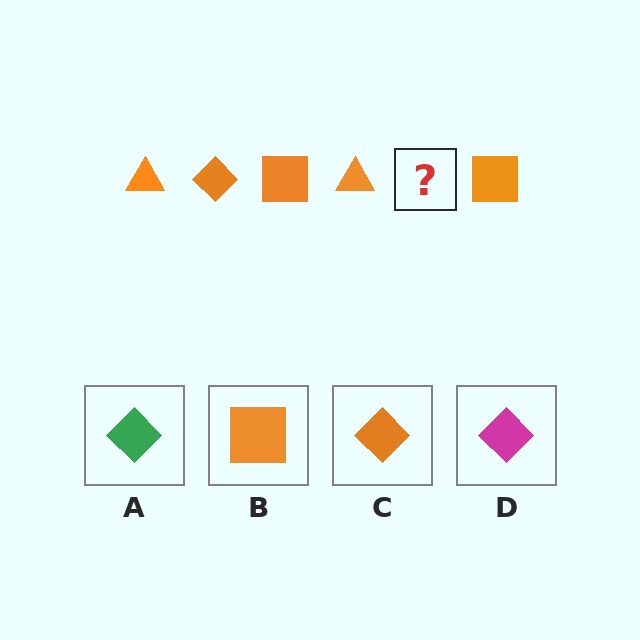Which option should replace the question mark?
Option C.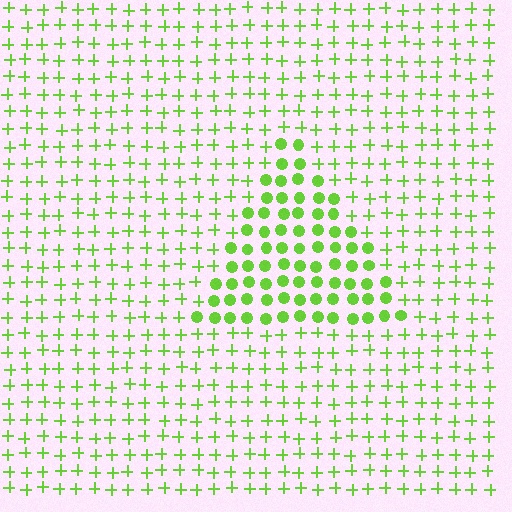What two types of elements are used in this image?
The image uses circles inside the triangle region and plus signs outside it.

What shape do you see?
I see a triangle.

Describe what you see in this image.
The image is filled with small lime elements arranged in a uniform grid. A triangle-shaped region contains circles, while the surrounding area contains plus signs. The boundary is defined purely by the change in element shape.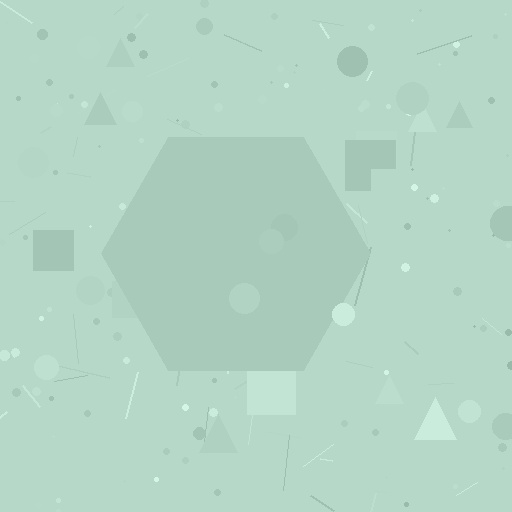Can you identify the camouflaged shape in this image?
The camouflaged shape is a hexagon.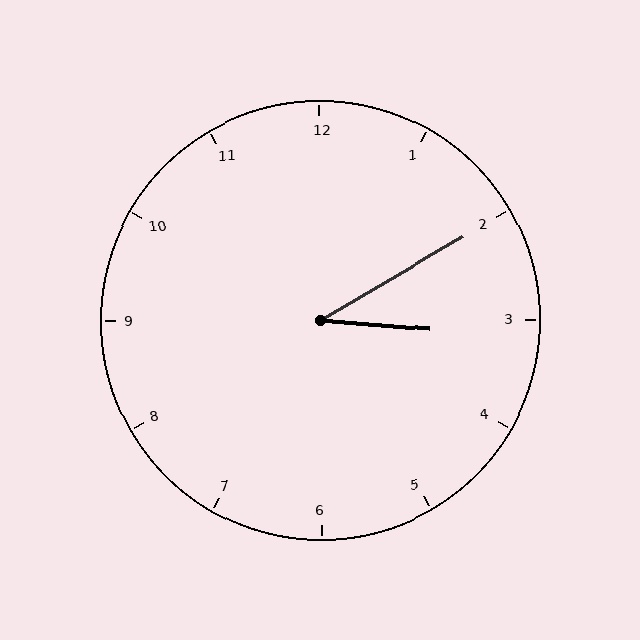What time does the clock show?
3:10.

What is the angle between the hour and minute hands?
Approximately 35 degrees.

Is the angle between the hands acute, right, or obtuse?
It is acute.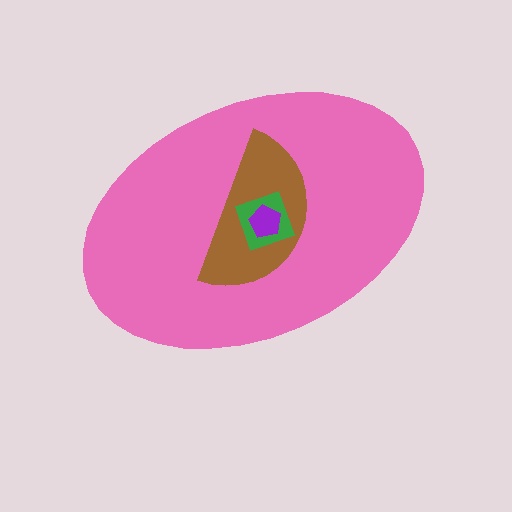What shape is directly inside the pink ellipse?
The brown semicircle.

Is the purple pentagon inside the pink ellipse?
Yes.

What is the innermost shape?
The purple pentagon.